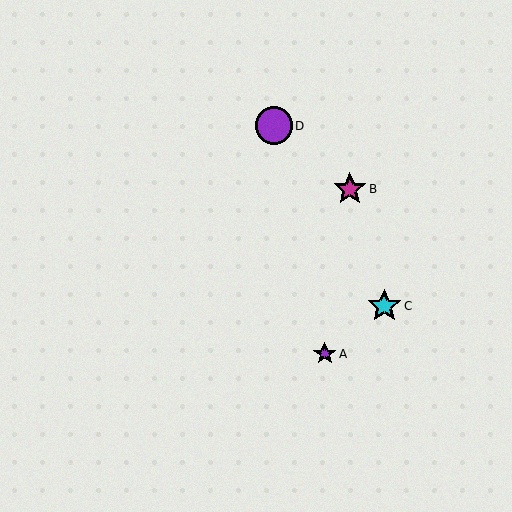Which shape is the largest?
The purple circle (labeled D) is the largest.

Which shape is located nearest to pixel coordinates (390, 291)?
The cyan star (labeled C) at (384, 306) is nearest to that location.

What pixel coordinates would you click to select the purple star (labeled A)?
Click at (325, 354) to select the purple star A.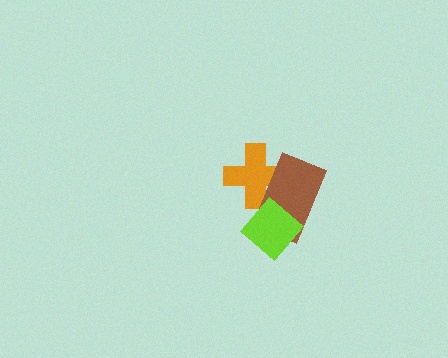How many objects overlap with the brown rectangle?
2 objects overlap with the brown rectangle.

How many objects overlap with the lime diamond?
2 objects overlap with the lime diamond.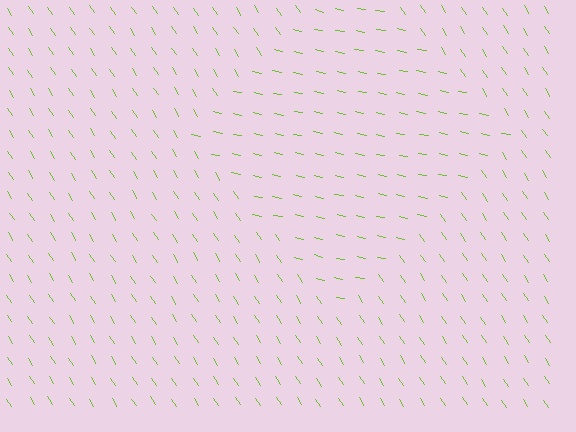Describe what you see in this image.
The image is filled with small lime line segments. A diamond region in the image has lines oriented differently from the surrounding lines, creating a visible texture boundary.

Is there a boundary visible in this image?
Yes, there is a texture boundary formed by a change in line orientation.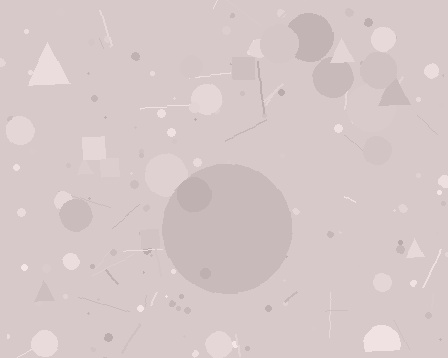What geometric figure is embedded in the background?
A circle is embedded in the background.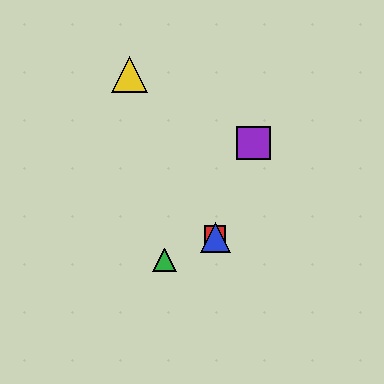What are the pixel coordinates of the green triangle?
The green triangle is at (165, 260).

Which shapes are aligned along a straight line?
The red square, the blue triangle, the yellow triangle are aligned along a straight line.